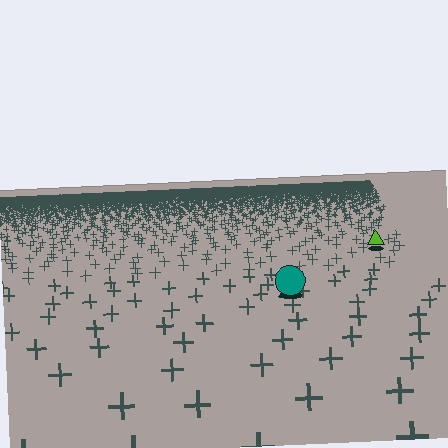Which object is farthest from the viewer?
The lime triangle is farthest from the viewer. It appears smaller and the ground texture around it is denser.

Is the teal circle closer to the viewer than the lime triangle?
Yes. The teal circle is closer — you can tell from the texture gradient: the ground texture is coarser near it.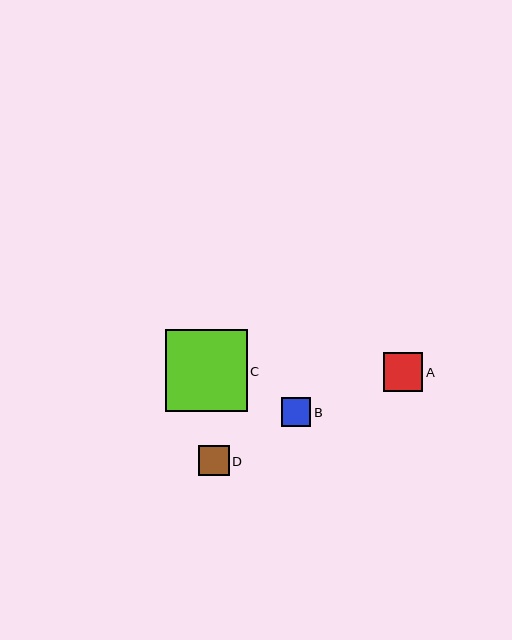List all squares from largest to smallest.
From largest to smallest: C, A, D, B.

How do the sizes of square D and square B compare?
Square D and square B are approximately the same size.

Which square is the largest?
Square C is the largest with a size of approximately 82 pixels.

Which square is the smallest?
Square B is the smallest with a size of approximately 30 pixels.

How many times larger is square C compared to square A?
Square C is approximately 2.1 times the size of square A.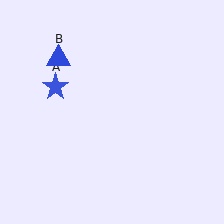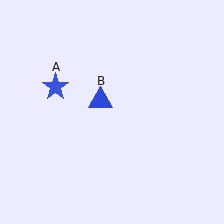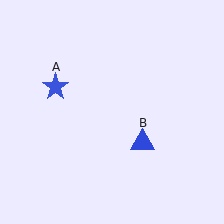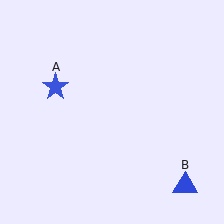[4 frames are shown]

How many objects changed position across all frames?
1 object changed position: blue triangle (object B).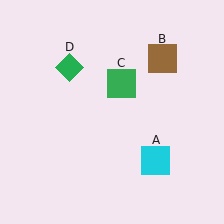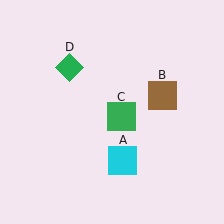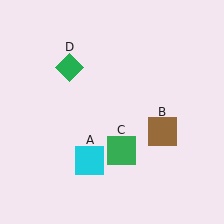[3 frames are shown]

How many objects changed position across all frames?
3 objects changed position: cyan square (object A), brown square (object B), green square (object C).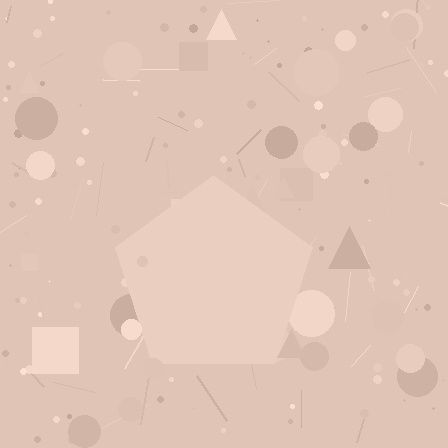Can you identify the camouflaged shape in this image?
The camouflaged shape is a pentagon.